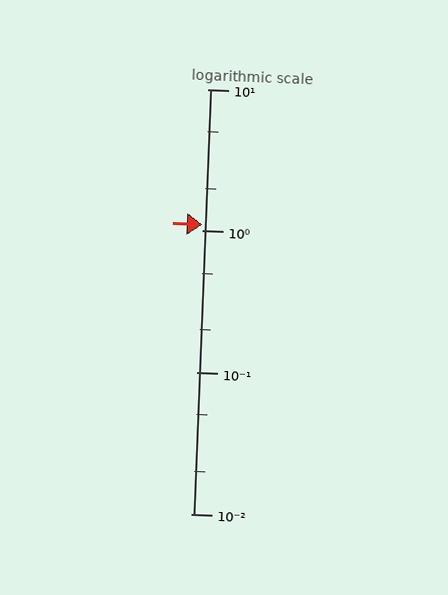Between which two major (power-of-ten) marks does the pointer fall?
The pointer is between 1 and 10.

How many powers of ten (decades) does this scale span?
The scale spans 3 decades, from 0.01 to 10.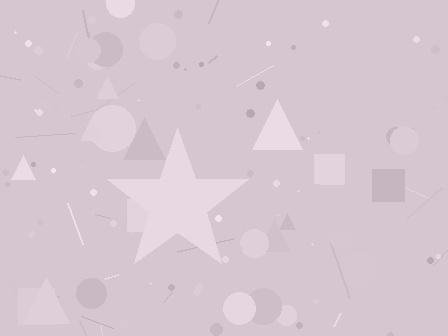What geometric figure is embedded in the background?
A star is embedded in the background.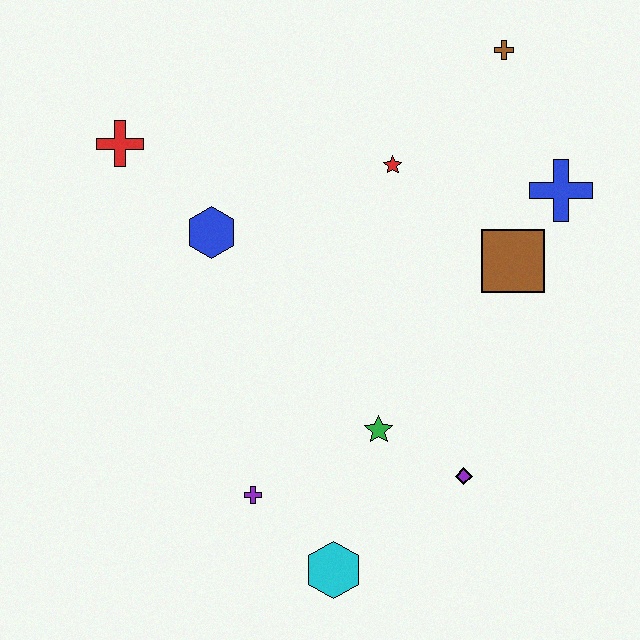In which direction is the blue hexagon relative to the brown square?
The blue hexagon is to the left of the brown square.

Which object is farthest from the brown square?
The red cross is farthest from the brown square.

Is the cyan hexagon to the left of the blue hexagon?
No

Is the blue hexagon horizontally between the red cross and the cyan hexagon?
Yes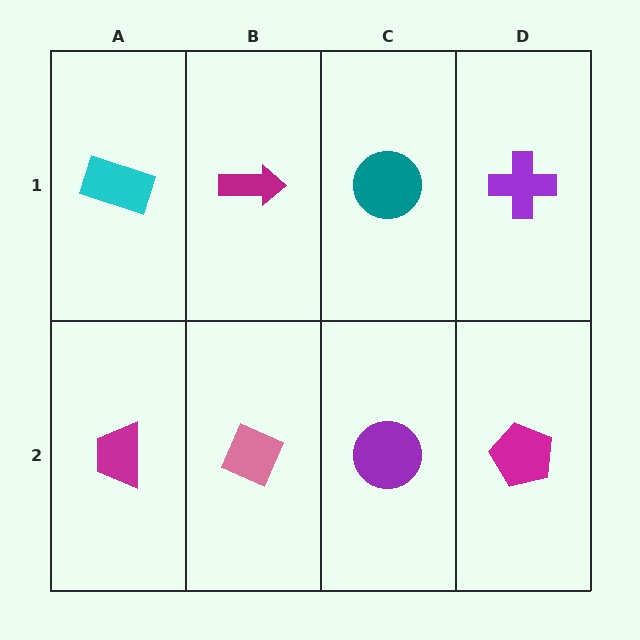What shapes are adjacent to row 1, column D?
A magenta pentagon (row 2, column D), a teal circle (row 1, column C).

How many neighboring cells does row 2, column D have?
2.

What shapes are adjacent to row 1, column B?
A pink diamond (row 2, column B), a cyan rectangle (row 1, column A), a teal circle (row 1, column C).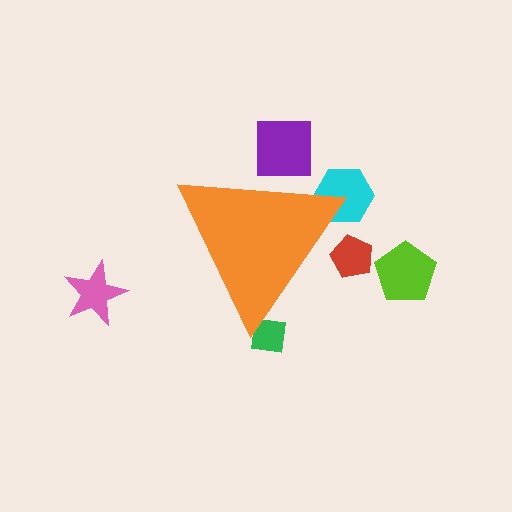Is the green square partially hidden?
Yes, the green square is partially hidden behind the orange triangle.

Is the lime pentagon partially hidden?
No, the lime pentagon is fully visible.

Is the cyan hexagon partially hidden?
Yes, the cyan hexagon is partially hidden behind the orange triangle.